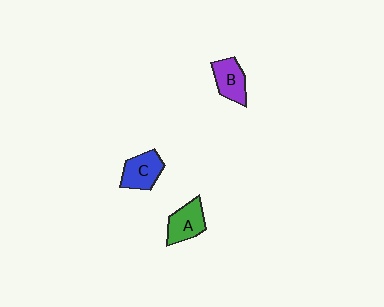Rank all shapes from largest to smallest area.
From largest to smallest: A (green), C (blue), B (purple).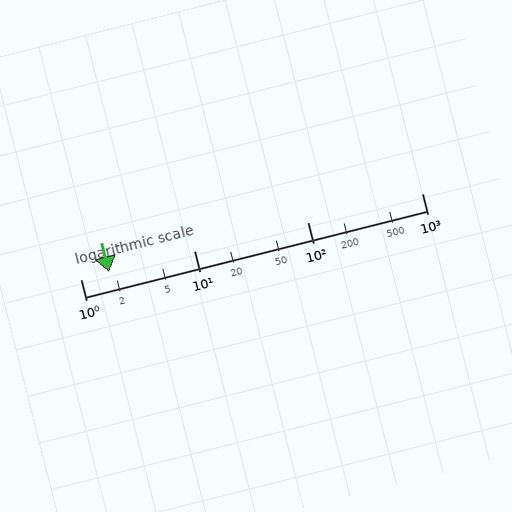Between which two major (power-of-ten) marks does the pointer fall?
The pointer is between 1 and 10.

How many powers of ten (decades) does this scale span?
The scale spans 3 decades, from 1 to 1000.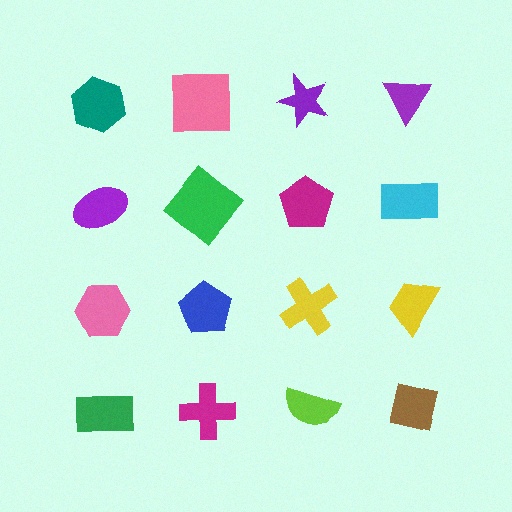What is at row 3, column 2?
A blue pentagon.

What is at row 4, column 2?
A magenta cross.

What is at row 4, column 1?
A green rectangle.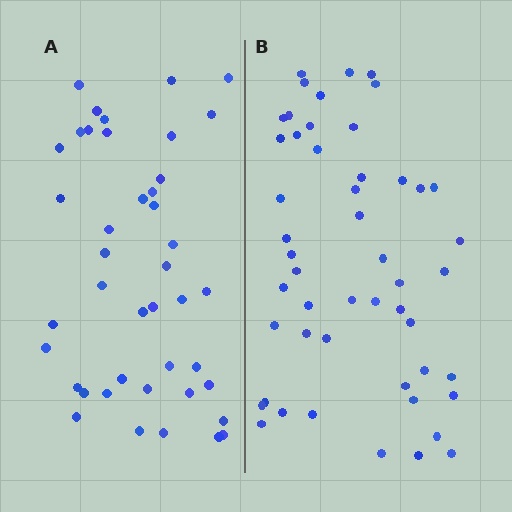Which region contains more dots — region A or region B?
Region B (the right region) has more dots.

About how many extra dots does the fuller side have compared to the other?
Region B has roughly 8 or so more dots than region A.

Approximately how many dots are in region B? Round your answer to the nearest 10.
About 50 dots.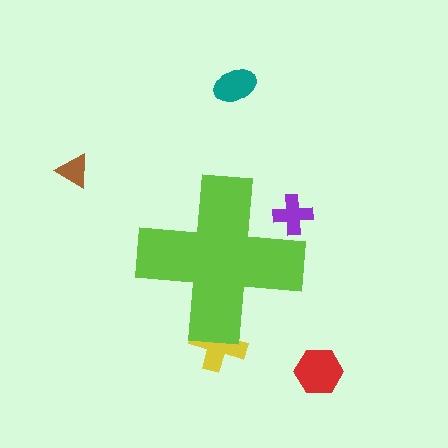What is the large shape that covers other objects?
A lime cross.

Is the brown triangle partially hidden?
No, the brown triangle is fully visible.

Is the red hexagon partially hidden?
No, the red hexagon is fully visible.